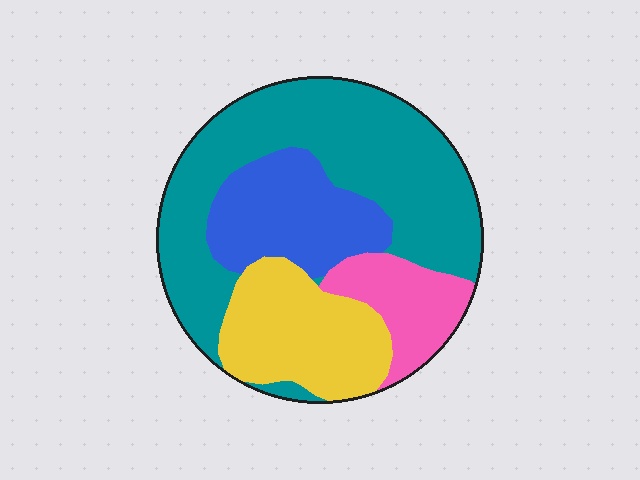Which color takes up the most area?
Teal, at roughly 50%.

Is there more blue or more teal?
Teal.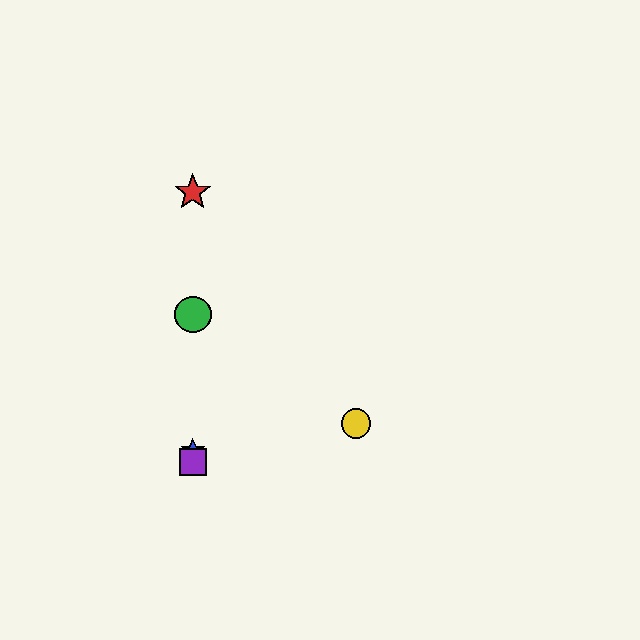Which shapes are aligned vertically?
The red star, the blue star, the green circle, the purple square are aligned vertically.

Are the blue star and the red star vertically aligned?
Yes, both are at x≈193.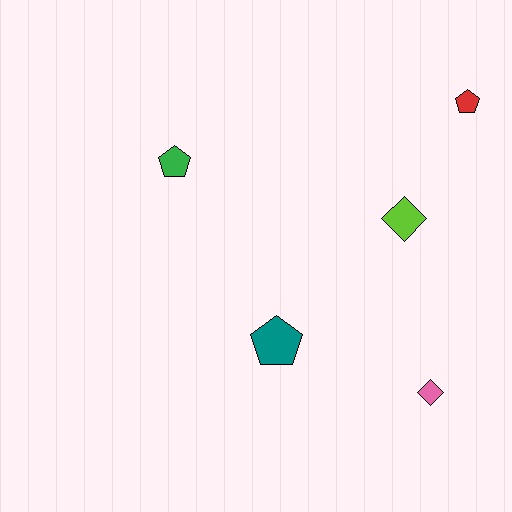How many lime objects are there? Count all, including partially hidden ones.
There is 1 lime object.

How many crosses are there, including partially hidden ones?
There are no crosses.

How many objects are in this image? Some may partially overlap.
There are 5 objects.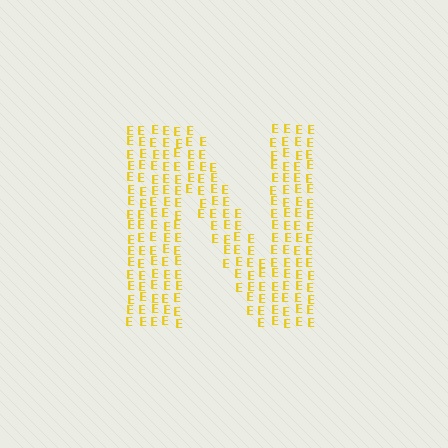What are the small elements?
The small elements are letter E's.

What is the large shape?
The large shape is the letter N.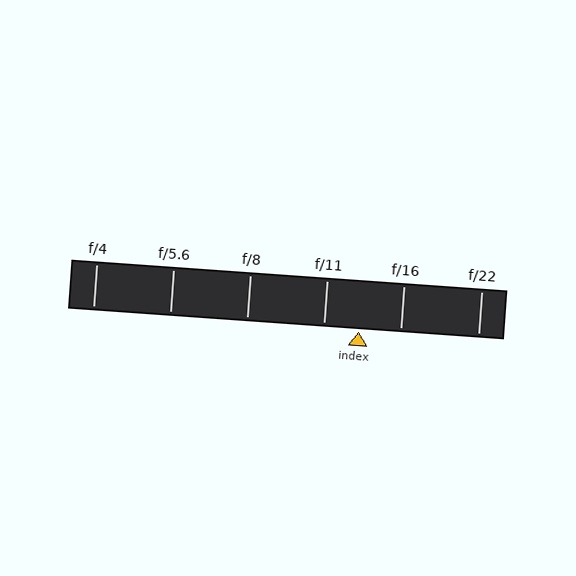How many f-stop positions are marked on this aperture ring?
There are 6 f-stop positions marked.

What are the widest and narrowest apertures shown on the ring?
The widest aperture shown is f/4 and the narrowest is f/22.